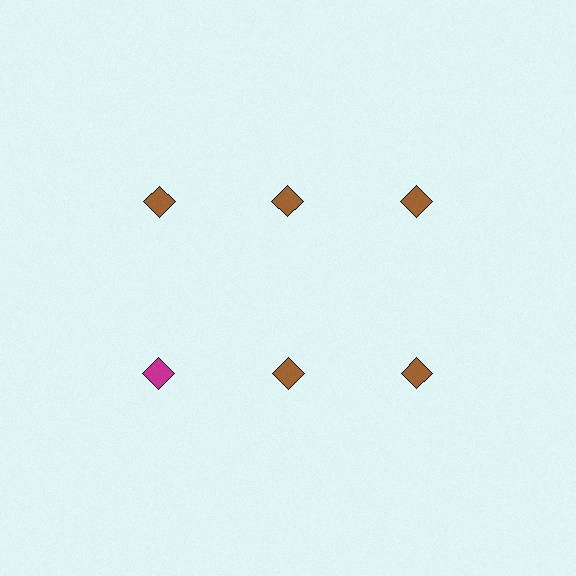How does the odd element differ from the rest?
It has a different color: magenta instead of brown.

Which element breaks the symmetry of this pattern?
The magenta diamond in the second row, leftmost column breaks the symmetry. All other shapes are brown diamonds.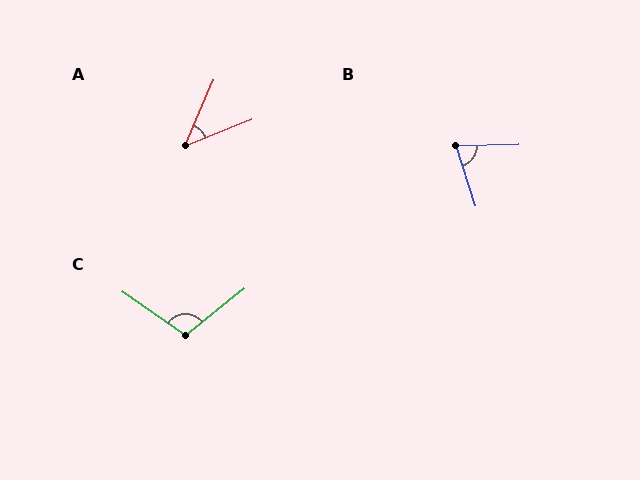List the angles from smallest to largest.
A (45°), B (74°), C (107°).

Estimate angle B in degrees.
Approximately 74 degrees.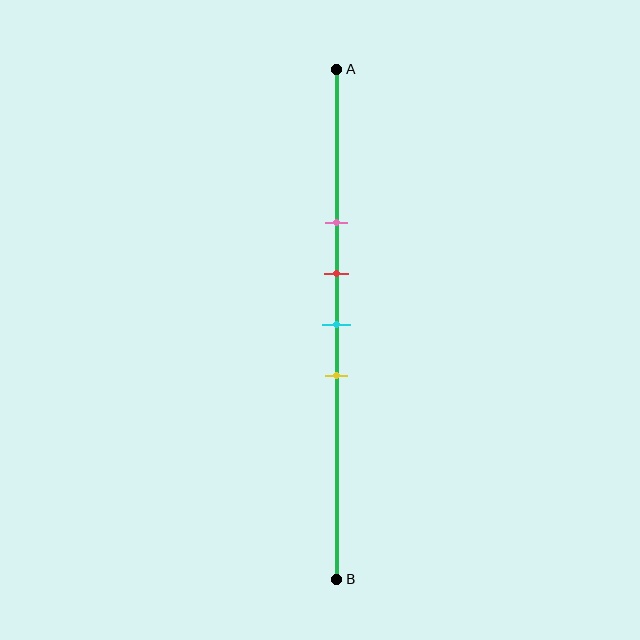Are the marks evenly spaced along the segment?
Yes, the marks are approximately evenly spaced.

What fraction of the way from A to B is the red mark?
The red mark is approximately 40% (0.4) of the way from A to B.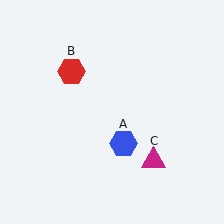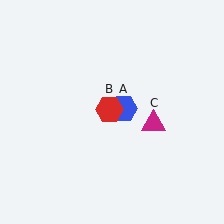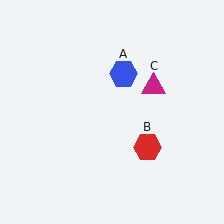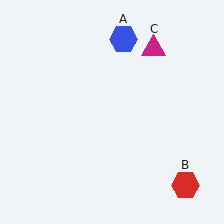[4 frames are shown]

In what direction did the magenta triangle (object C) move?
The magenta triangle (object C) moved up.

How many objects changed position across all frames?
3 objects changed position: blue hexagon (object A), red hexagon (object B), magenta triangle (object C).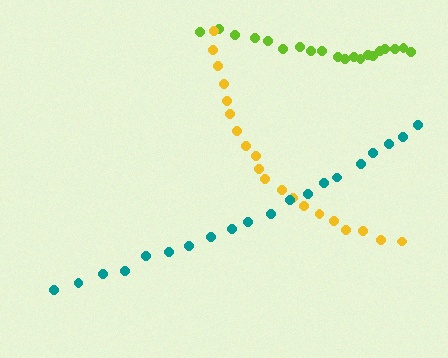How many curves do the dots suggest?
There are 3 distinct paths.